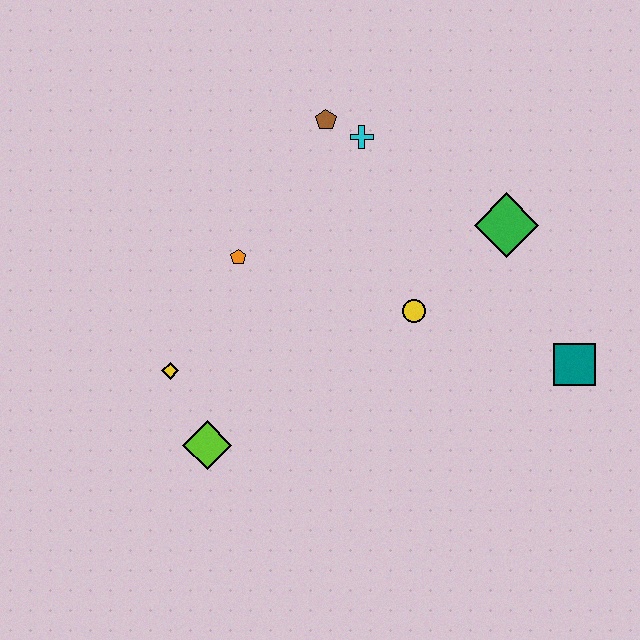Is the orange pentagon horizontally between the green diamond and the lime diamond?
Yes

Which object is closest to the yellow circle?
The green diamond is closest to the yellow circle.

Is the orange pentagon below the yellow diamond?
No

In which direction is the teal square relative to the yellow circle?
The teal square is to the right of the yellow circle.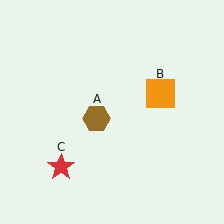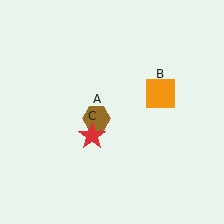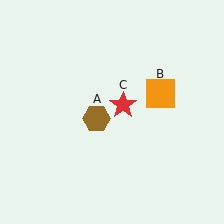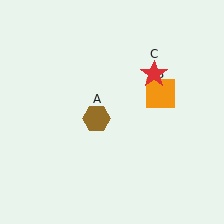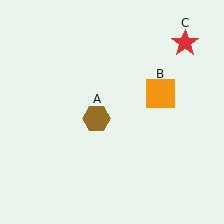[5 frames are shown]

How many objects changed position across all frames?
1 object changed position: red star (object C).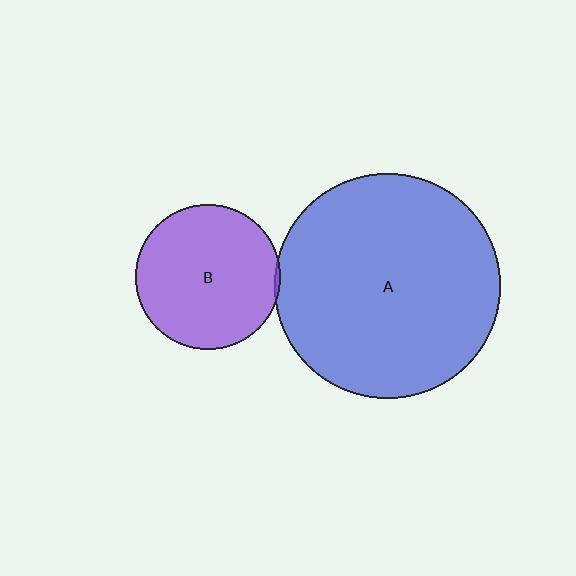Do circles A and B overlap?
Yes.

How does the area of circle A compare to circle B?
Approximately 2.4 times.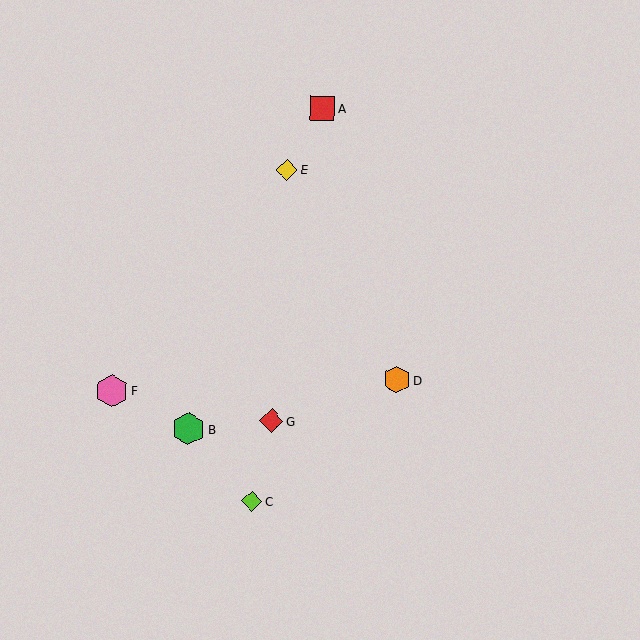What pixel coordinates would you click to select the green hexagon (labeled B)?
Click at (189, 429) to select the green hexagon B.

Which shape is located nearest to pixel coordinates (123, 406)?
The pink hexagon (labeled F) at (112, 391) is nearest to that location.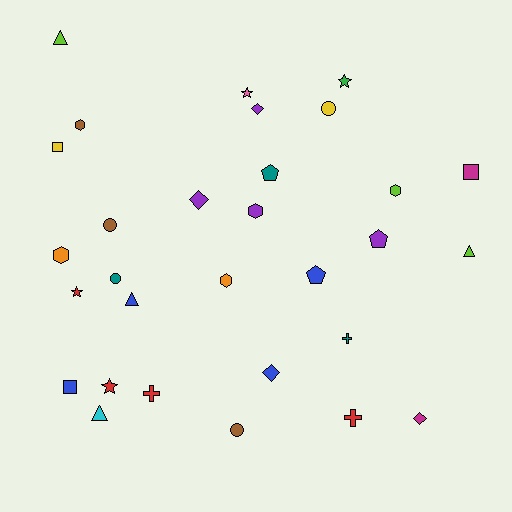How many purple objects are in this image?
There are 4 purple objects.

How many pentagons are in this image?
There are 3 pentagons.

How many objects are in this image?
There are 30 objects.